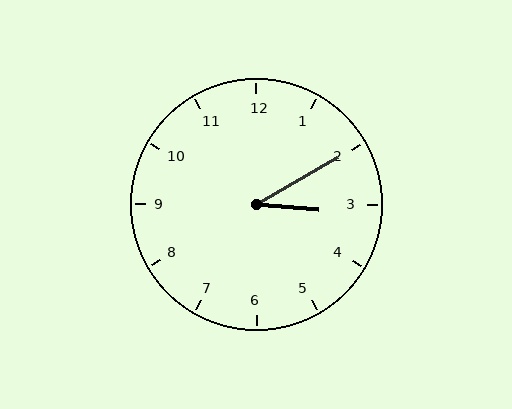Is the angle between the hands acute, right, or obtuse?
It is acute.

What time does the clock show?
3:10.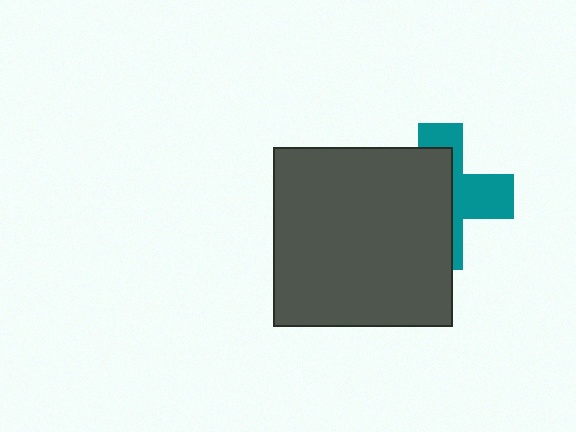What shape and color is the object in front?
The object in front is a dark gray square.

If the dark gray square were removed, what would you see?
You would see the complete teal cross.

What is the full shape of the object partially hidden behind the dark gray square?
The partially hidden object is a teal cross.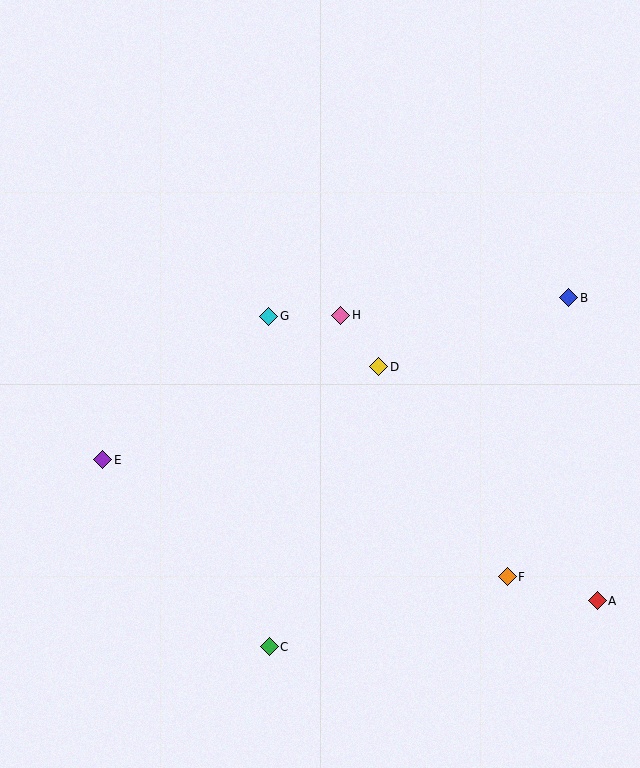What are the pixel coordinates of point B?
Point B is at (569, 298).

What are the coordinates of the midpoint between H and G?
The midpoint between H and G is at (305, 316).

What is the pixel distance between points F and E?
The distance between F and E is 421 pixels.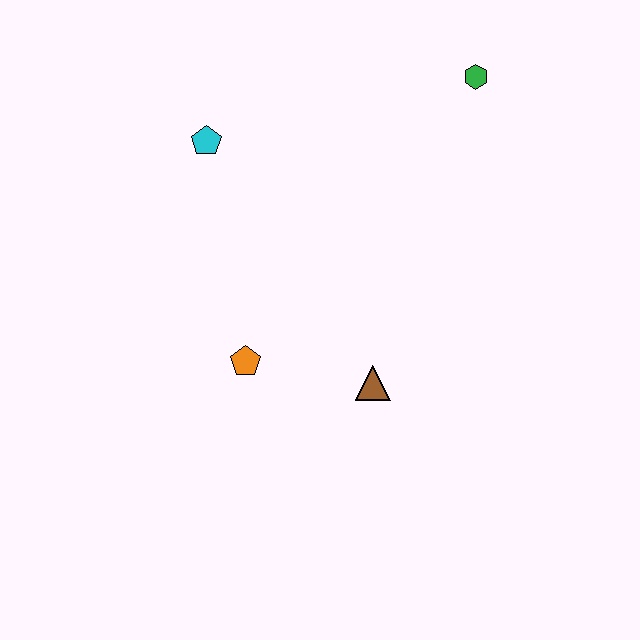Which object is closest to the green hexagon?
The cyan pentagon is closest to the green hexagon.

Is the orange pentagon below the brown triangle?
No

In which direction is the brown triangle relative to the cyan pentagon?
The brown triangle is below the cyan pentagon.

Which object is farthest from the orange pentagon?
The green hexagon is farthest from the orange pentagon.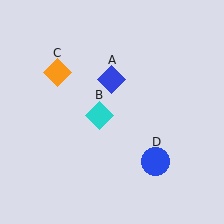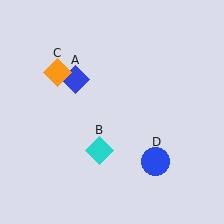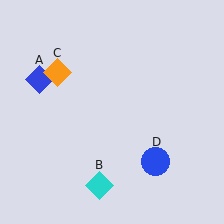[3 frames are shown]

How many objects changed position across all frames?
2 objects changed position: blue diamond (object A), cyan diamond (object B).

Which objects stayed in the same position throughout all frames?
Orange diamond (object C) and blue circle (object D) remained stationary.